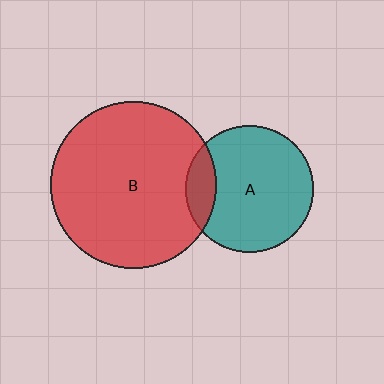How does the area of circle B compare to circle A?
Approximately 1.7 times.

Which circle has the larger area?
Circle B (red).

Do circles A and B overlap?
Yes.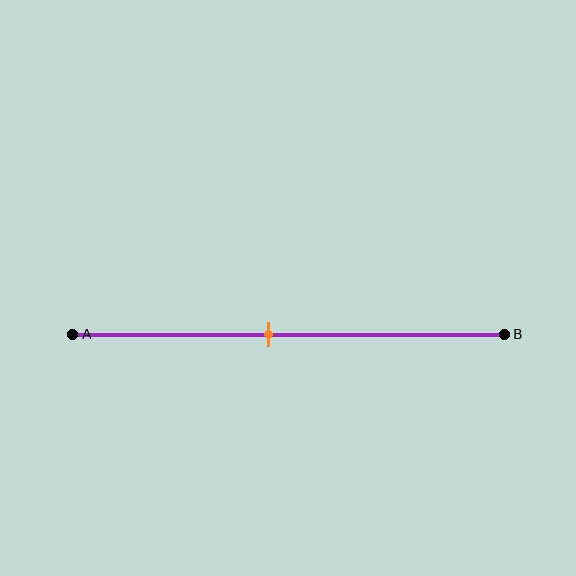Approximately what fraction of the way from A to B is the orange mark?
The orange mark is approximately 45% of the way from A to B.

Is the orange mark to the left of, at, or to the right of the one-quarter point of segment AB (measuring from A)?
The orange mark is to the right of the one-quarter point of segment AB.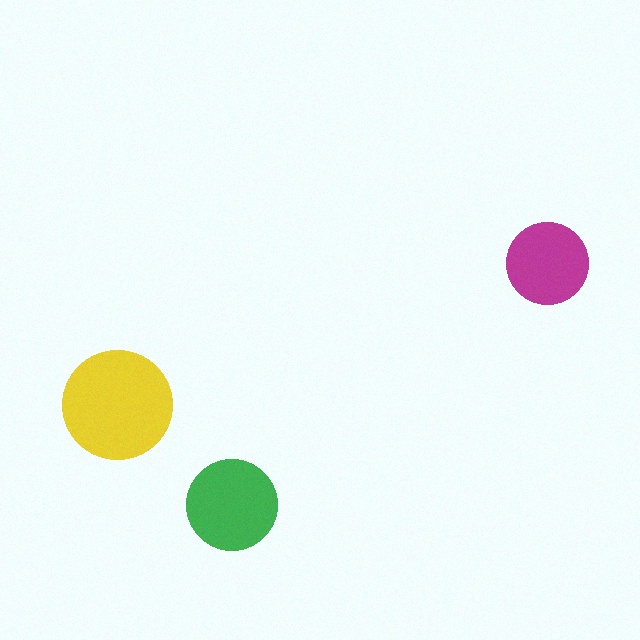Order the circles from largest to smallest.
the yellow one, the green one, the magenta one.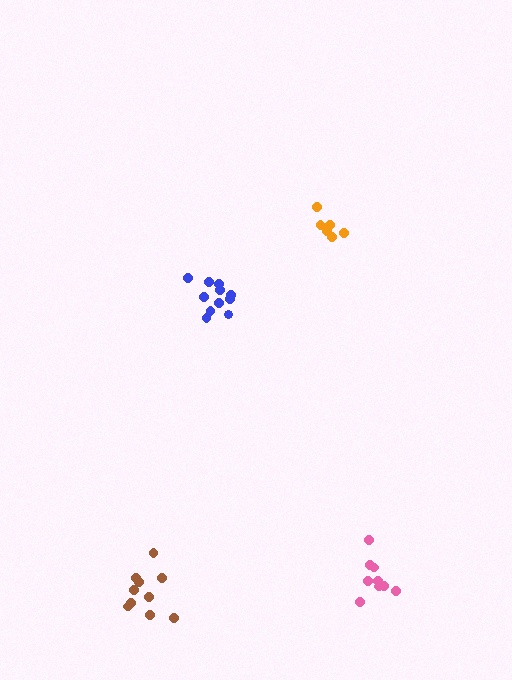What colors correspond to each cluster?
The clusters are colored: pink, orange, brown, blue.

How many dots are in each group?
Group 1: 9 dots, Group 2: 6 dots, Group 3: 10 dots, Group 4: 11 dots (36 total).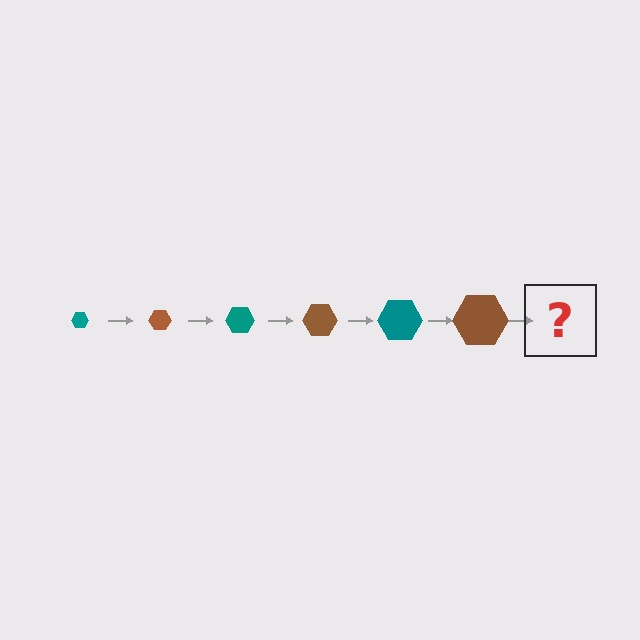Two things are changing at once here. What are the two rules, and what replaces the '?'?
The two rules are that the hexagon grows larger each step and the color cycles through teal and brown. The '?' should be a teal hexagon, larger than the previous one.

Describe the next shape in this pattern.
It should be a teal hexagon, larger than the previous one.